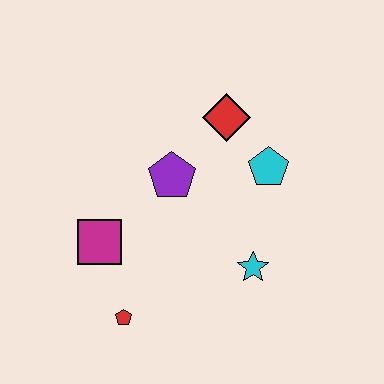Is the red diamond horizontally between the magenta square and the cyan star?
Yes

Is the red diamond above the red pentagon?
Yes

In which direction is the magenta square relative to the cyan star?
The magenta square is to the left of the cyan star.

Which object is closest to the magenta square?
The red pentagon is closest to the magenta square.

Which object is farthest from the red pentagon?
The red diamond is farthest from the red pentagon.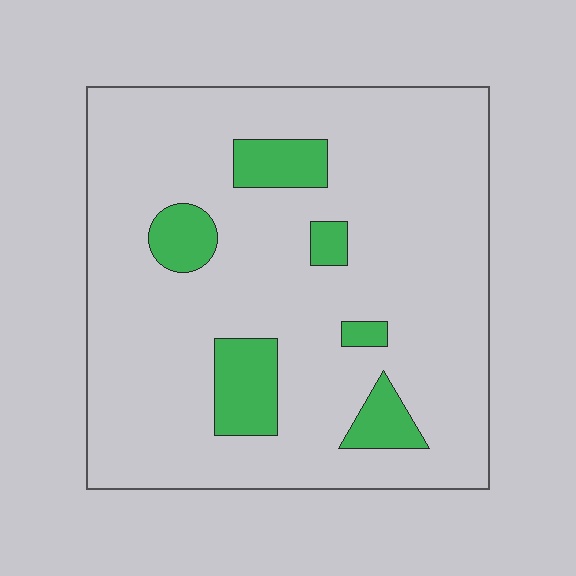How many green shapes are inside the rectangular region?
6.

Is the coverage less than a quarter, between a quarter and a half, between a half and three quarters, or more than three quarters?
Less than a quarter.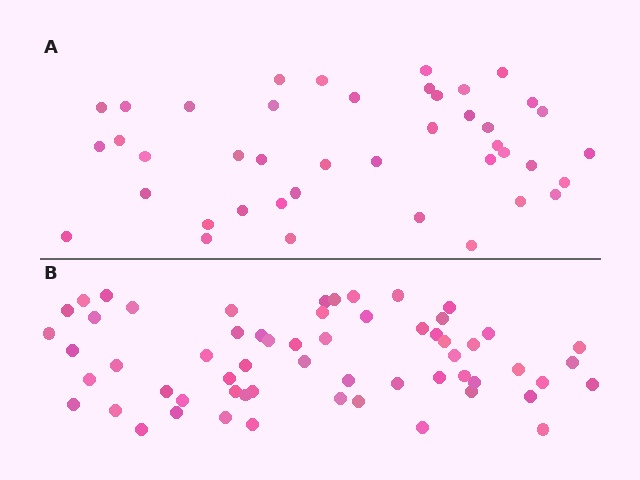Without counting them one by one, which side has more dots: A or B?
Region B (the bottom region) has more dots.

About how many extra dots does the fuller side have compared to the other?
Region B has approximately 20 more dots than region A.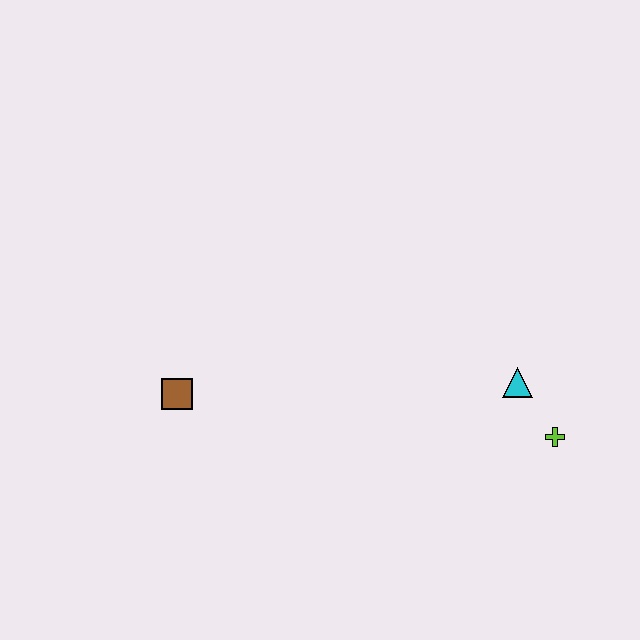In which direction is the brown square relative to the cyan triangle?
The brown square is to the left of the cyan triangle.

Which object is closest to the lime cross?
The cyan triangle is closest to the lime cross.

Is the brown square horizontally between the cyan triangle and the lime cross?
No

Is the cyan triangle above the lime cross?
Yes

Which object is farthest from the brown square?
The lime cross is farthest from the brown square.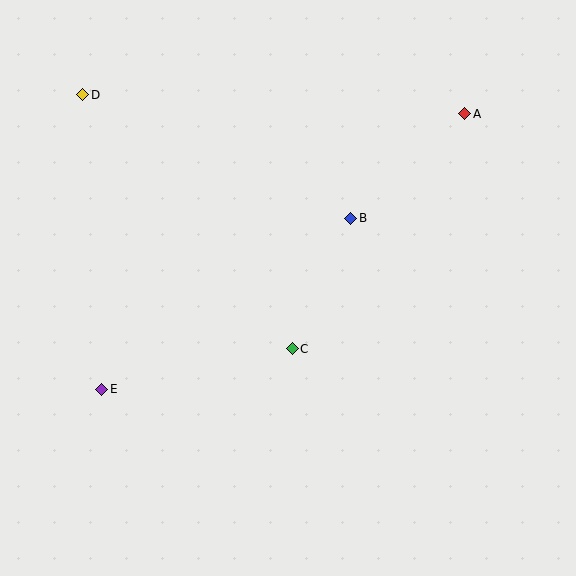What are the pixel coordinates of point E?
Point E is at (102, 389).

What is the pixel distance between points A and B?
The distance between A and B is 155 pixels.